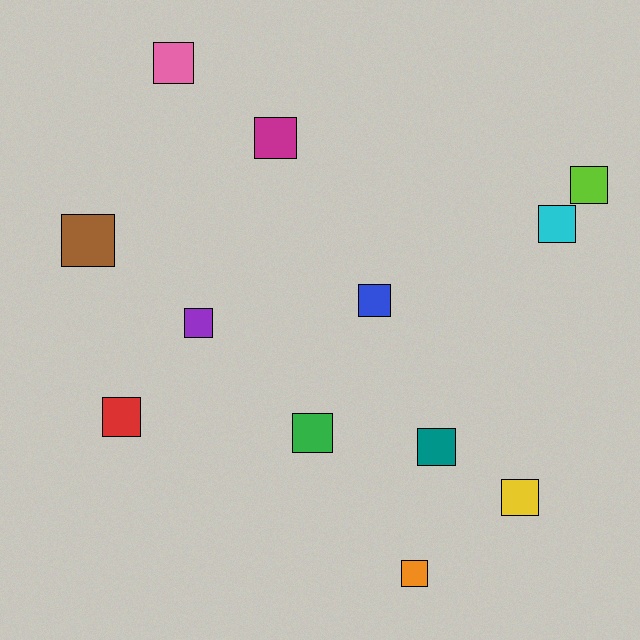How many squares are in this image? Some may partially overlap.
There are 12 squares.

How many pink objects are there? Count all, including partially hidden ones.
There is 1 pink object.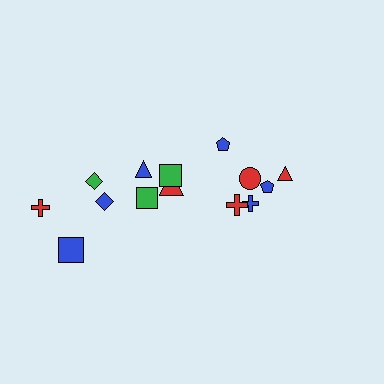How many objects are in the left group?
There are 8 objects.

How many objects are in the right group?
There are 6 objects.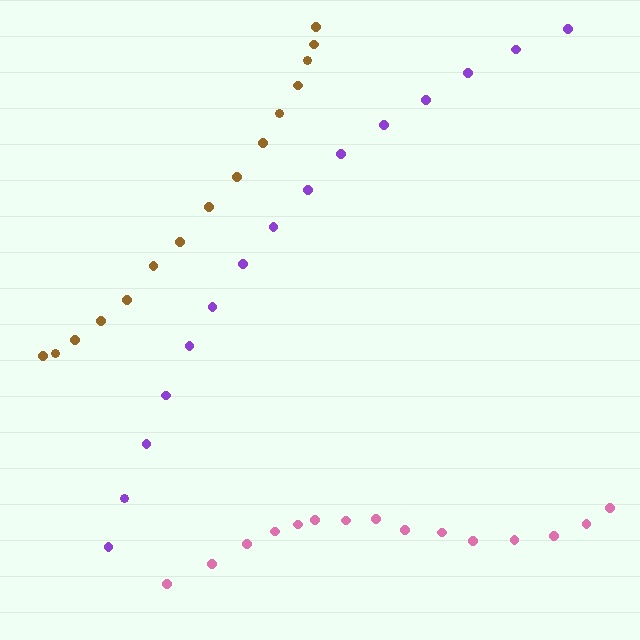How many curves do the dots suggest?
There are 3 distinct paths.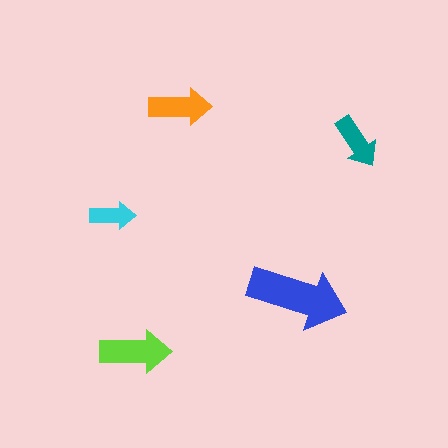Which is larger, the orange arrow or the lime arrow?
The lime one.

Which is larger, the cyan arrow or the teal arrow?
The teal one.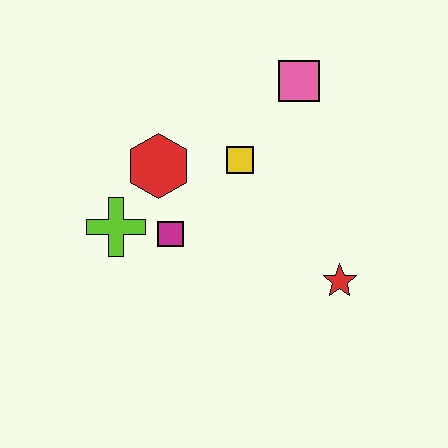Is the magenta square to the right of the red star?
No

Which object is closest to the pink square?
The yellow square is closest to the pink square.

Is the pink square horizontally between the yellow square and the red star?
Yes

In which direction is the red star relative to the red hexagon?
The red star is to the right of the red hexagon.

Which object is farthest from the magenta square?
The pink square is farthest from the magenta square.